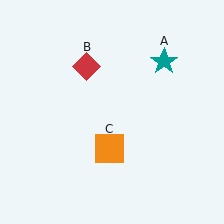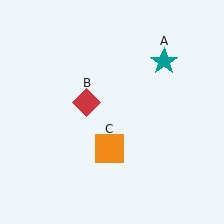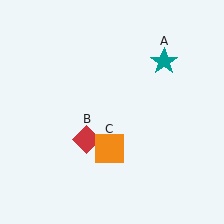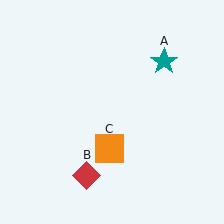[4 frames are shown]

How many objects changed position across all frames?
1 object changed position: red diamond (object B).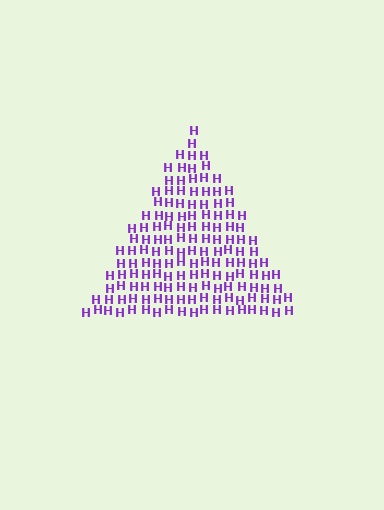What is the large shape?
The large shape is a triangle.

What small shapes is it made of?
It is made of small letter H's.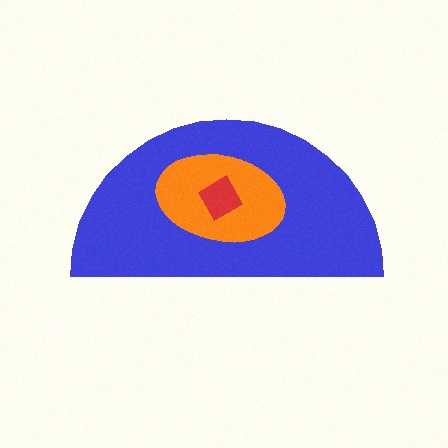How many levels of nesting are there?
3.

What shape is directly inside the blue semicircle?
The orange ellipse.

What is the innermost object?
The red square.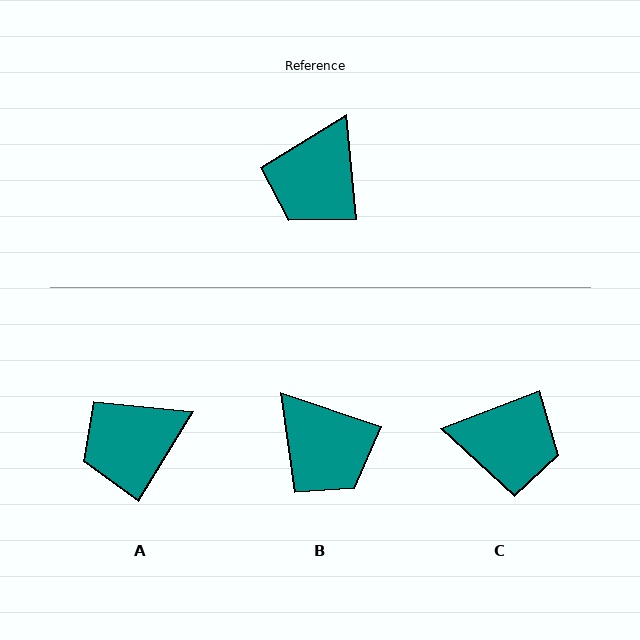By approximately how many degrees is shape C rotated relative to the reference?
Approximately 105 degrees counter-clockwise.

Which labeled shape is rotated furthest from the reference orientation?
C, about 105 degrees away.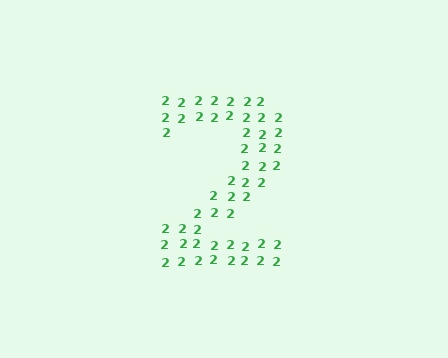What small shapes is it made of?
It is made of small digit 2's.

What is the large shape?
The large shape is the digit 2.